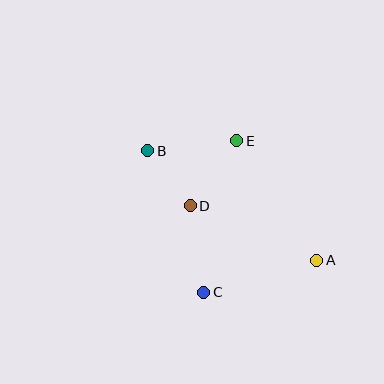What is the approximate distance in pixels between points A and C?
The distance between A and C is approximately 117 pixels.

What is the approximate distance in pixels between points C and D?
The distance between C and D is approximately 87 pixels.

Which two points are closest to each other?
Points B and D are closest to each other.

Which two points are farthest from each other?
Points A and B are farthest from each other.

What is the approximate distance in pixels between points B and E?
The distance between B and E is approximately 90 pixels.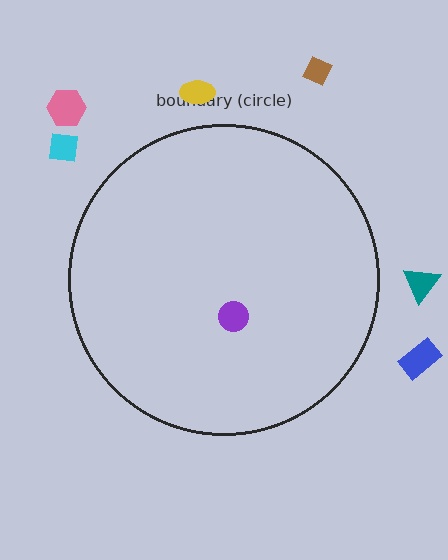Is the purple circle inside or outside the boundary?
Inside.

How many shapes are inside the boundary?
1 inside, 6 outside.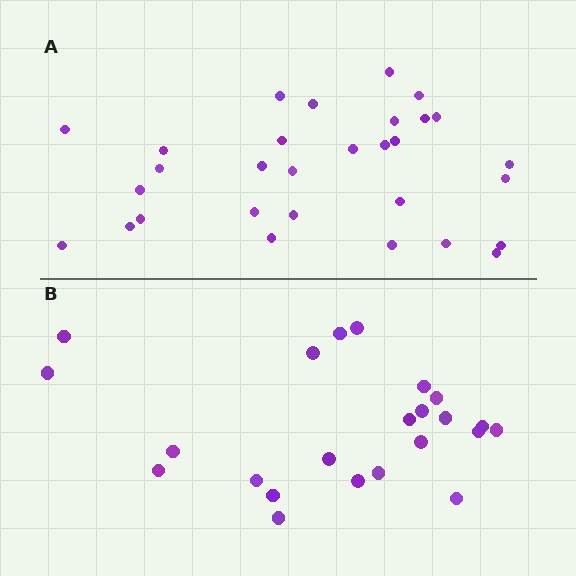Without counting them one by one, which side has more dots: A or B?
Region A (the top region) has more dots.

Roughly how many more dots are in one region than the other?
Region A has roughly 8 or so more dots than region B.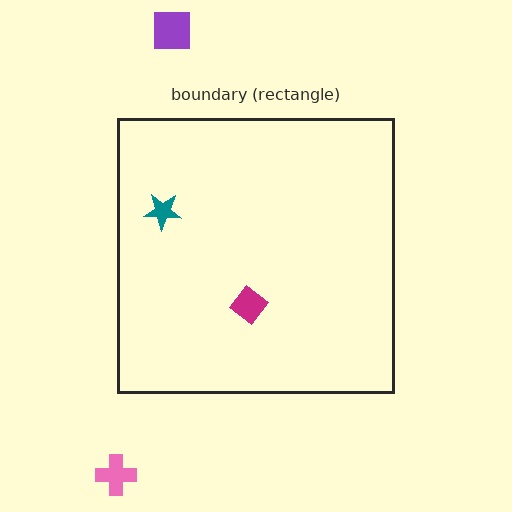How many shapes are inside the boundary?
2 inside, 2 outside.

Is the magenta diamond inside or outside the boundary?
Inside.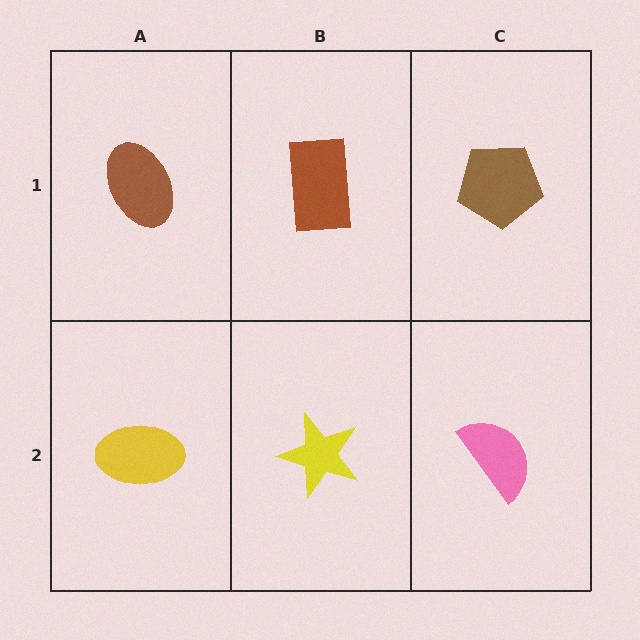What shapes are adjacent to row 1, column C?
A pink semicircle (row 2, column C), a brown rectangle (row 1, column B).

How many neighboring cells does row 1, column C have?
2.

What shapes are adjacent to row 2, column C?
A brown pentagon (row 1, column C), a yellow star (row 2, column B).